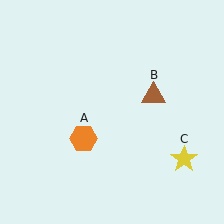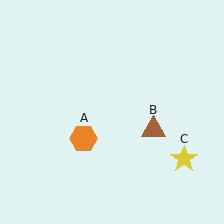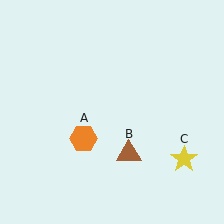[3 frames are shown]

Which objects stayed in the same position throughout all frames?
Orange hexagon (object A) and yellow star (object C) remained stationary.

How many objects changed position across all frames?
1 object changed position: brown triangle (object B).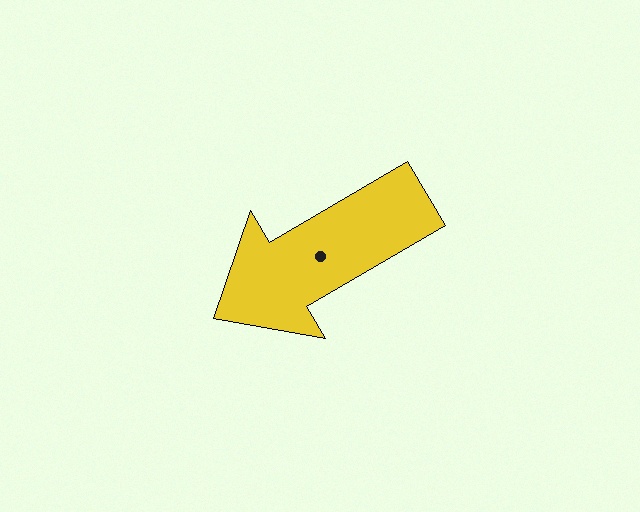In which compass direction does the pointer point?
Southwest.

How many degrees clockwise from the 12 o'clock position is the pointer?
Approximately 240 degrees.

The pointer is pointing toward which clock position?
Roughly 8 o'clock.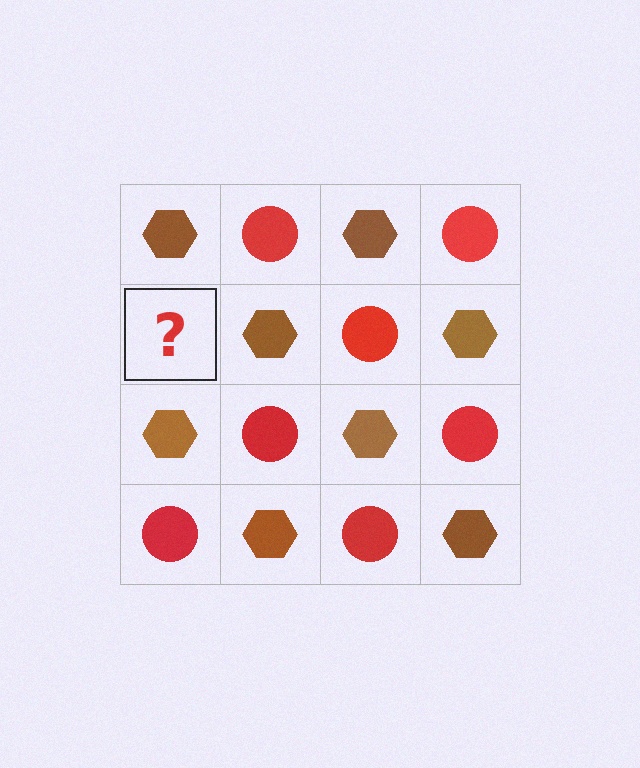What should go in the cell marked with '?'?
The missing cell should contain a red circle.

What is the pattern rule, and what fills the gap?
The rule is that it alternates brown hexagon and red circle in a checkerboard pattern. The gap should be filled with a red circle.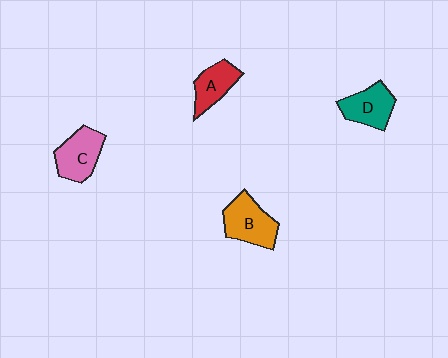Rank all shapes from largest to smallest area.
From largest to smallest: B (orange), C (pink), D (teal), A (red).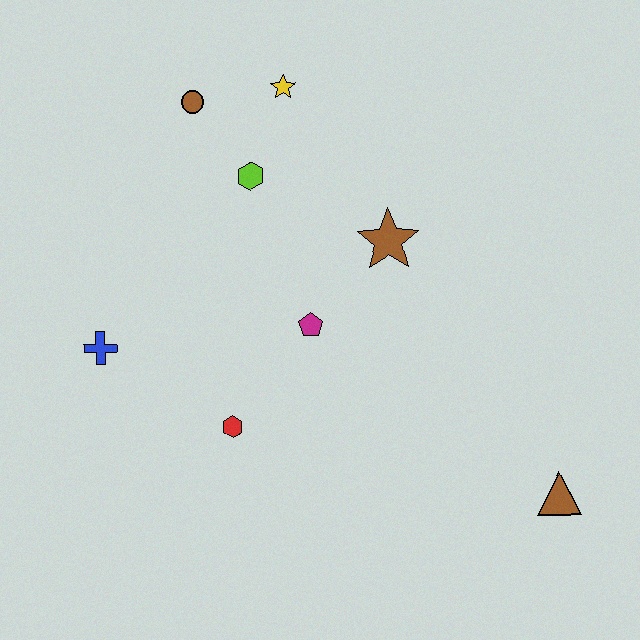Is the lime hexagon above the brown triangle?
Yes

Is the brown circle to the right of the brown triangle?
No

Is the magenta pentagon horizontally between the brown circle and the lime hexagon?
No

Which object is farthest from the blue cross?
The brown triangle is farthest from the blue cross.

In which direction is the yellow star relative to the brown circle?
The yellow star is to the right of the brown circle.